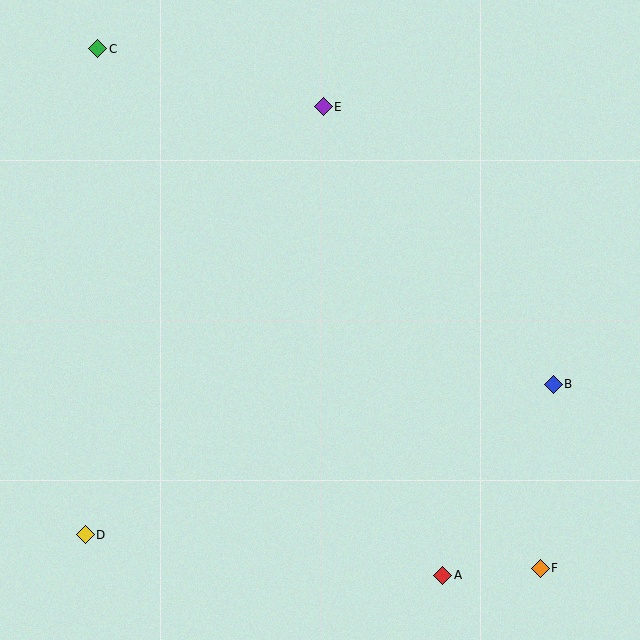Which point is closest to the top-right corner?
Point E is closest to the top-right corner.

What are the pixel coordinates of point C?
Point C is at (98, 49).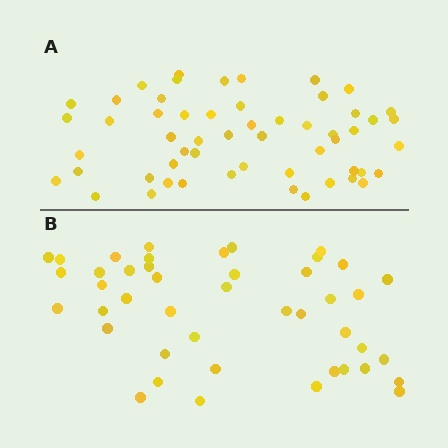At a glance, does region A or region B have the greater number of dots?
Region A (the top region) has more dots.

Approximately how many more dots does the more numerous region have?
Region A has roughly 12 or so more dots than region B.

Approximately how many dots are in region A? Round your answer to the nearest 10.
About 60 dots. (The exact count is 55, which rounds to 60.)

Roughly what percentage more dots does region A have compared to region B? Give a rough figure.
About 25% more.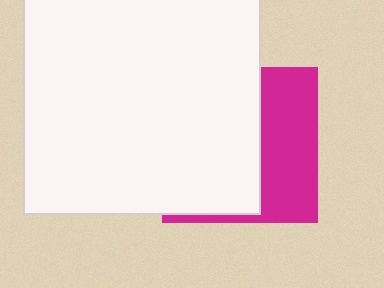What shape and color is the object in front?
The object in front is a white square.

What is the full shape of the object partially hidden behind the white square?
The partially hidden object is a magenta square.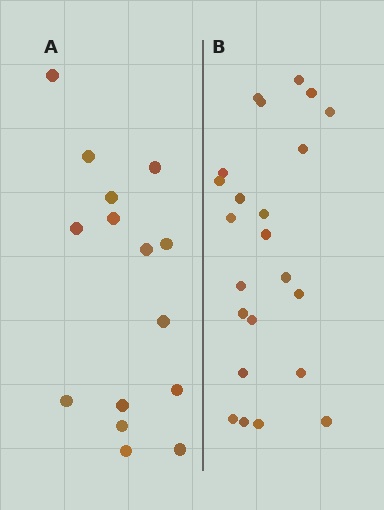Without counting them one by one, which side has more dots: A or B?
Region B (the right region) has more dots.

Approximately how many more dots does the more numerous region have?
Region B has roughly 8 or so more dots than region A.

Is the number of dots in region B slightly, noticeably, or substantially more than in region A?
Region B has substantially more. The ratio is roughly 1.5 to 1.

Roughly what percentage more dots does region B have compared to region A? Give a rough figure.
About 55% more.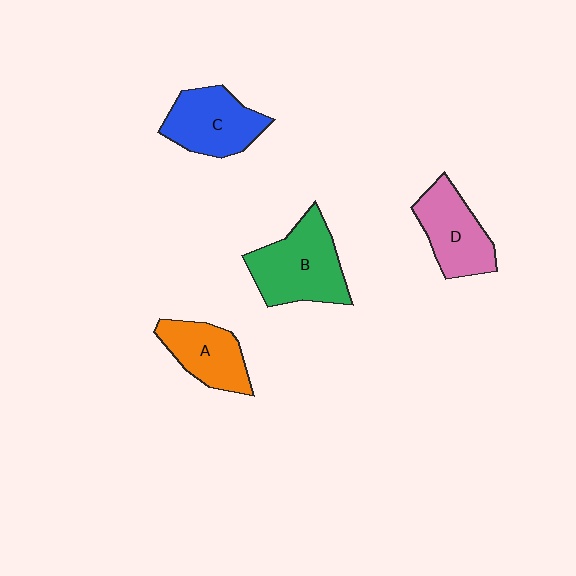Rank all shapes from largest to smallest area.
From largest to smallest: B (green), C (blue), D (pink), A (orange).